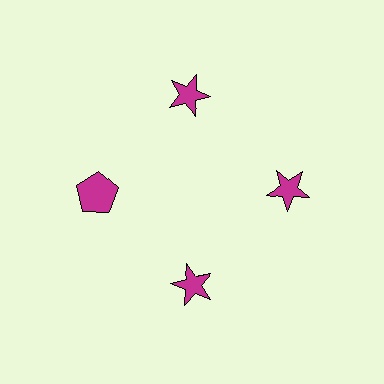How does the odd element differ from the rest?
It has a different shape: pentagon instead of star.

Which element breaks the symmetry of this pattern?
The magenta pentagon at roughly the 9 o'clock position breaks the symmetry. All other shapes are magenta stars.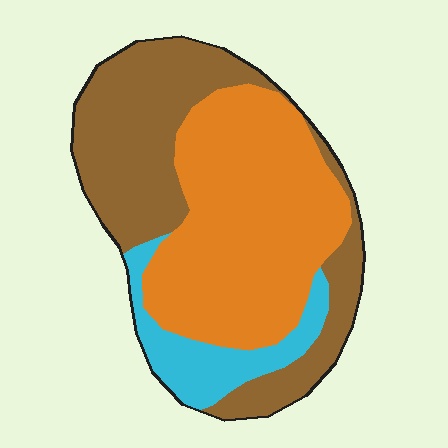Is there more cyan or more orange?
Orange.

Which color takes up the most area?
Orange, at roughly 50%.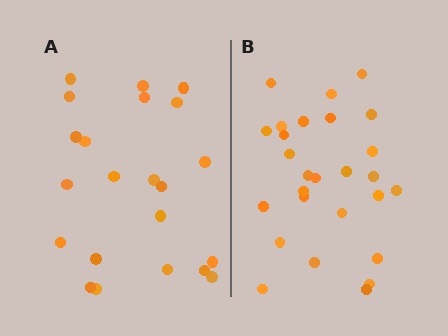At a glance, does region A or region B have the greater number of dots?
Region B (the right region) has more dots.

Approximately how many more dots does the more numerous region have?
Region B has about 5 more dots than region A.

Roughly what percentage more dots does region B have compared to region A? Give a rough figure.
About 25% more.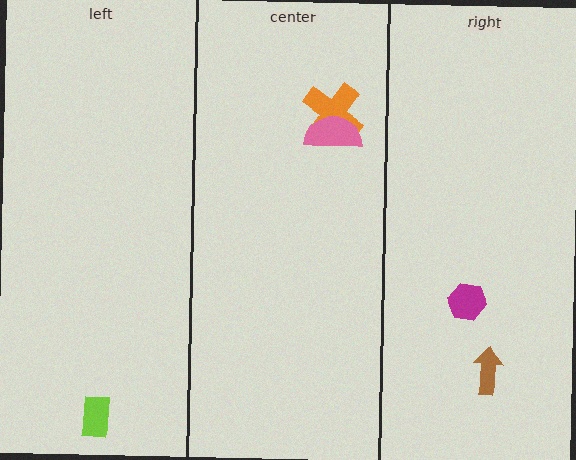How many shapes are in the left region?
1.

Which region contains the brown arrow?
The right region.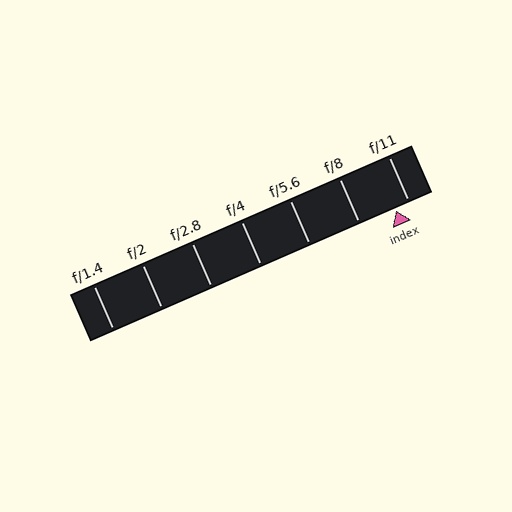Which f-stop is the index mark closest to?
The index mark is closest to f/11.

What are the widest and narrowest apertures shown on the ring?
The widest aperture shown is f/1.4 and the narrowest is f/11.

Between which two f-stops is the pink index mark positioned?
The index mark is between f/8 and f/11.